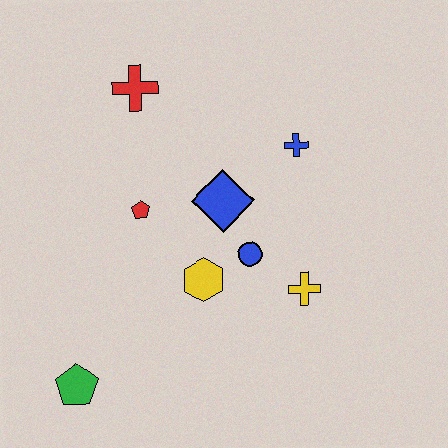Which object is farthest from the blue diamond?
The green pentagon is farthest from the blue diamond.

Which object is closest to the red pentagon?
The blue diamond is closest to the red pentagon.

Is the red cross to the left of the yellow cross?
Yes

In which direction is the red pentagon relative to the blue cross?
The red pentagon is to the left of the blue cross.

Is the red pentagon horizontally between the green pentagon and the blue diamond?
Yes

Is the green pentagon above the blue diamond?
No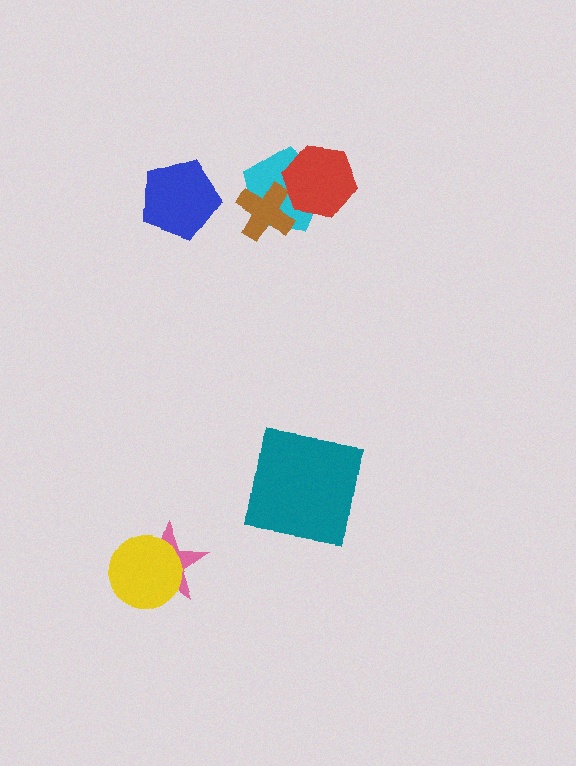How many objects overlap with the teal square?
0 objects overlap with the teal square.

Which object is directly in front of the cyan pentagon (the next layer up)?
The brown cross is directly in front of the cyan pentagon.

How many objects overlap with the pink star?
1 object overlaps with the pink star.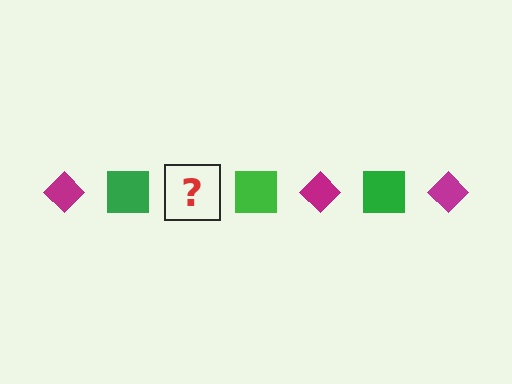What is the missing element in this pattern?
The missing element is a magenta diamond.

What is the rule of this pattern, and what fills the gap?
The rule is that the pattern alternates between magenta diamond and green square. The gap should be filled with a magenta diamond.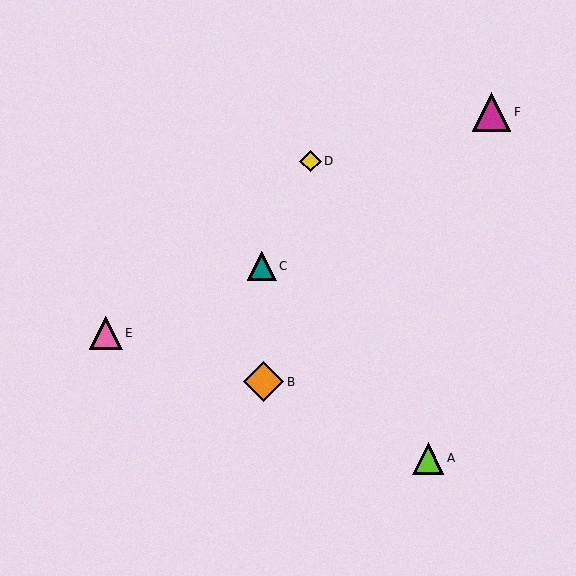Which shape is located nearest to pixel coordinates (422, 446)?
The lime triangle (labeled A) at (428, 458) is nearest to that location.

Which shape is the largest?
The orange diamond (labeled B) is the largest.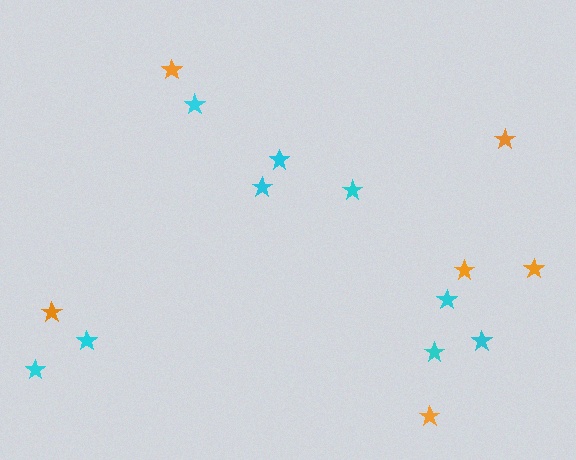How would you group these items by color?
There are 2 groups: one group of cyan stars (9) and one group of orange stars (6).